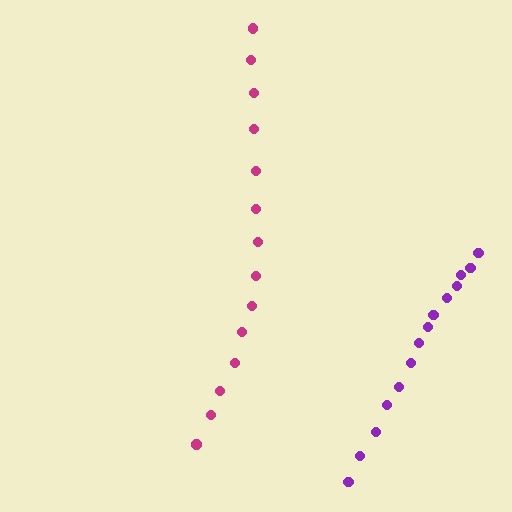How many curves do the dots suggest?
There are 2 distinct paths.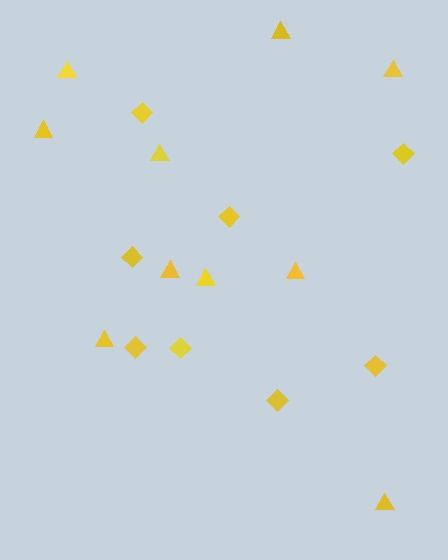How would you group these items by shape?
There are 2 groups: one group of triangles (10) and one group of diamonds (8).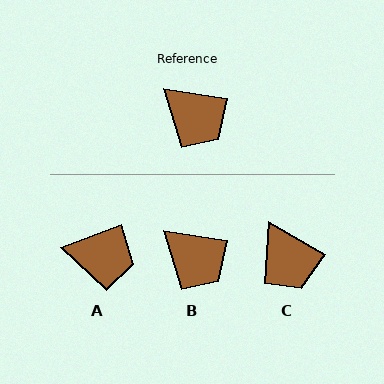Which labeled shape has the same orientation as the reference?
B.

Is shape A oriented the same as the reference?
No, it is off by about 30 degrees.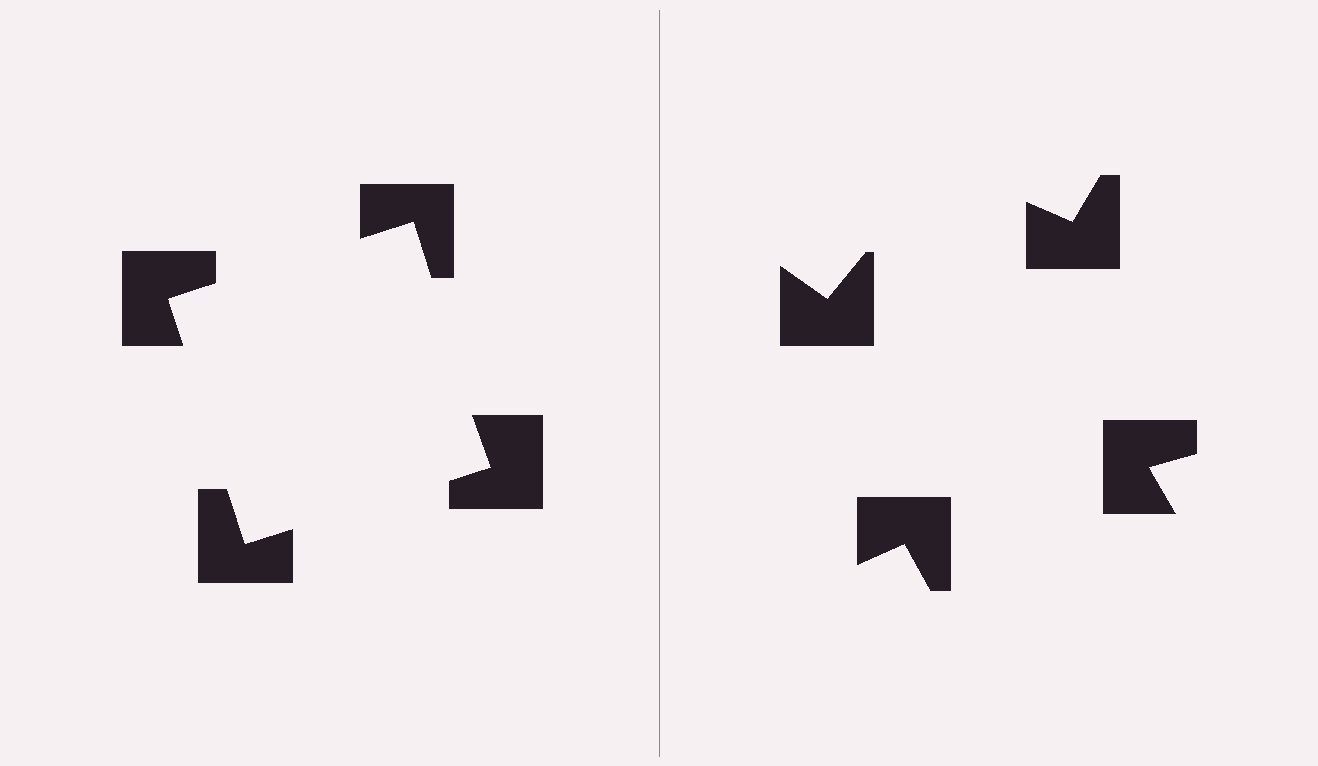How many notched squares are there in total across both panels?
8 — 4 on each side.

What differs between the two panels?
The notched squares are positioned identically on both sides; only the wedge orientations differ. On the left they align to a square; on the right they are misaligned.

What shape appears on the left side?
An illusory square.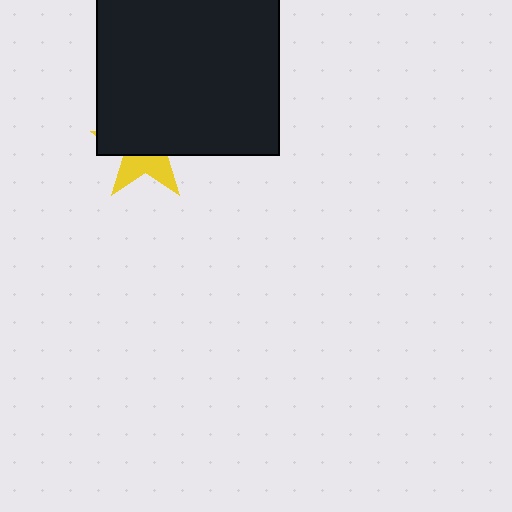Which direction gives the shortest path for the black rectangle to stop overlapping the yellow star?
Moving up gives the shortest separation.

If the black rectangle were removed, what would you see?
You would see the complete yellow star.